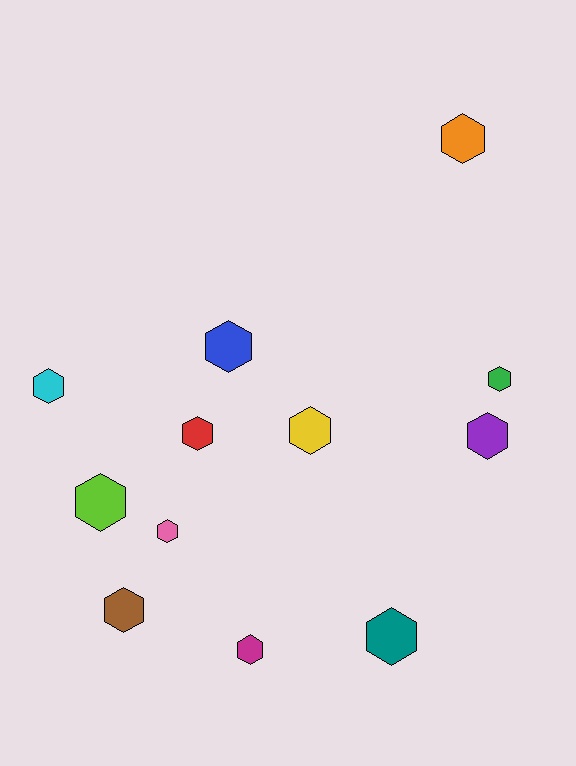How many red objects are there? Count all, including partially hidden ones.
There is 1 red object.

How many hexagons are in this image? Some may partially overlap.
There are 12 hexagons.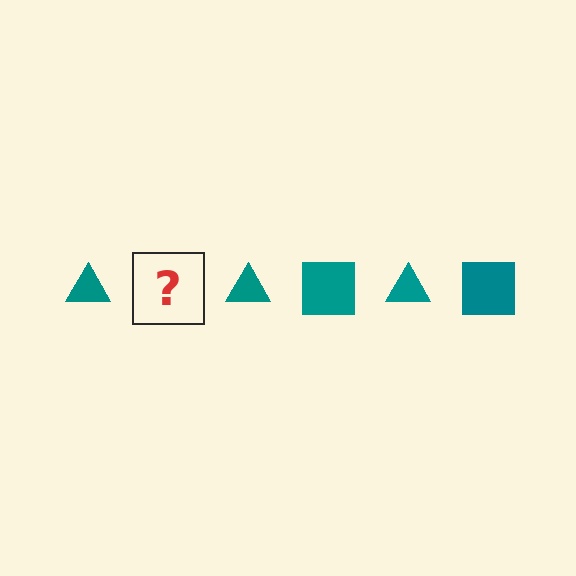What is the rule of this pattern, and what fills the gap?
The rule is that the pattern cycles through triangle, square shapes in teal. The gap should be filled with a teal square.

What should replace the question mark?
The question mark should be replaced with a teal square.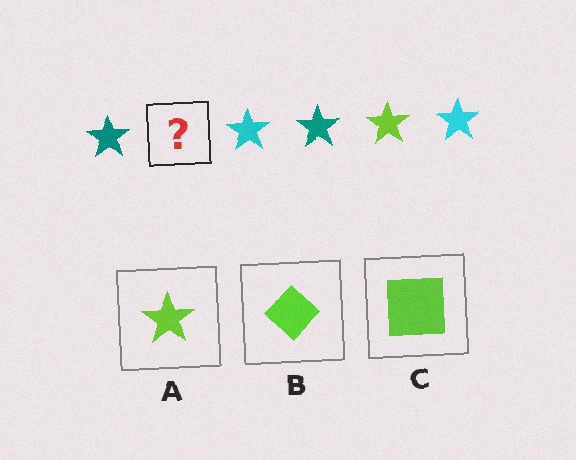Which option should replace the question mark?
Option A.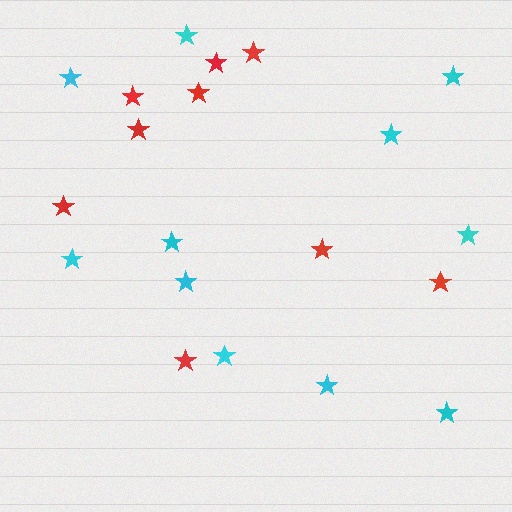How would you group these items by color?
There are 2 groups: one group of cyan stars (11) and one group of red stars (9).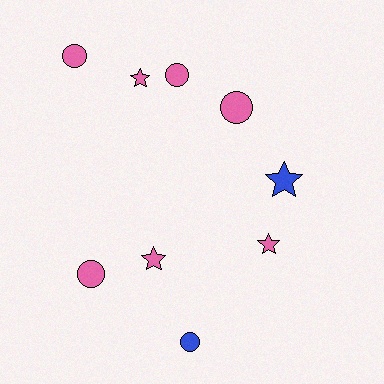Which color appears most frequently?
Pink, with 7 objects.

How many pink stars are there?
There are 3 pink stars.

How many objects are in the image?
There are 9 objects.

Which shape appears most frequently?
Circle, with 5 objects.